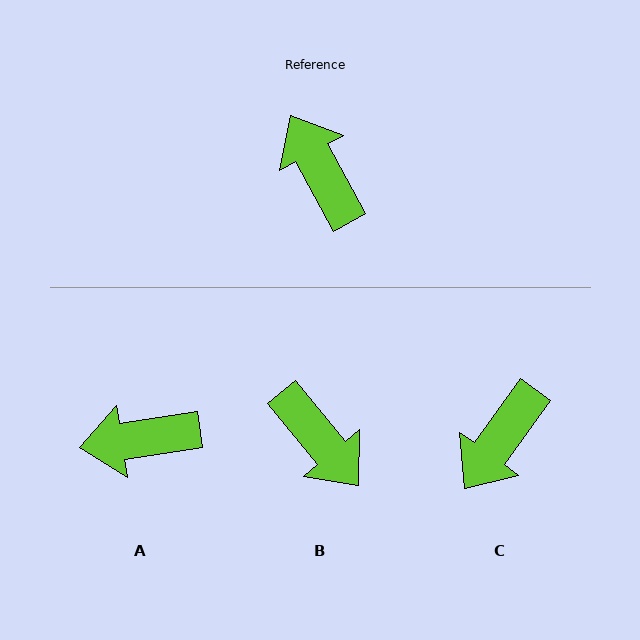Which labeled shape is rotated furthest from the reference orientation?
B, about 170 degrees away.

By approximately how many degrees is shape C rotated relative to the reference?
Approximately 115 degrees counter-clockwise.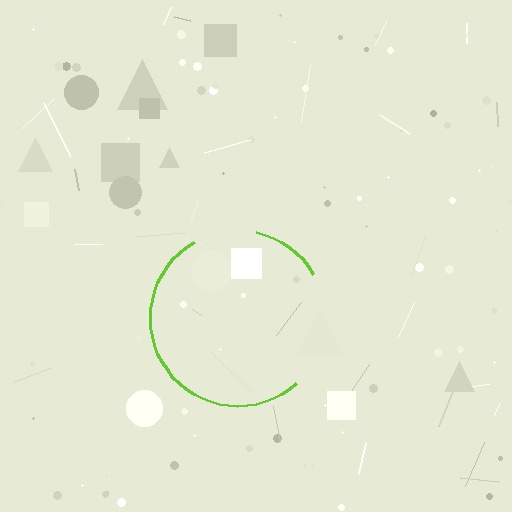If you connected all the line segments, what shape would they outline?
They would outline a circle.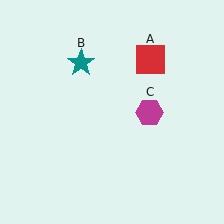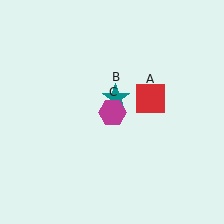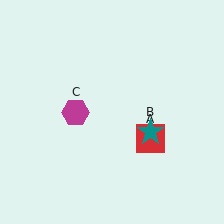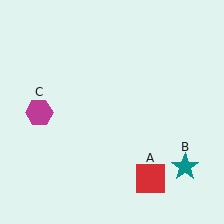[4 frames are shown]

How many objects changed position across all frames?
3 objects changed position: red square (object A), teal star (object B), magenta hexagon (object C).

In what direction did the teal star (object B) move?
The teal star (object B) moved down and to the right.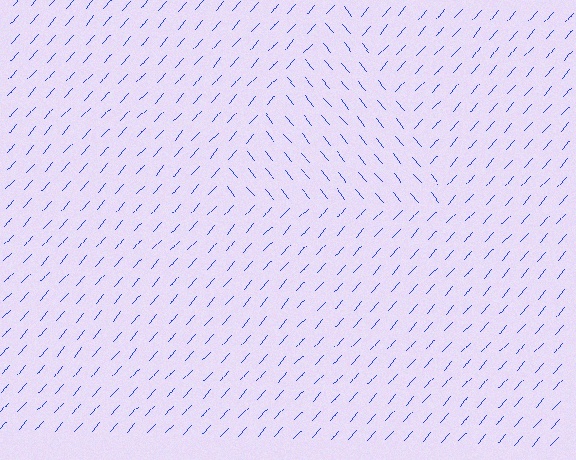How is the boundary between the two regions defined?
The boundary is defined purely by a change in line orientation (approximately 81 degrees difference). All lines are the same color and thickness.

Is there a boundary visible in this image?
Yes, there is a texture boundary formed by a change in line orientation.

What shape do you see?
I see a triangle.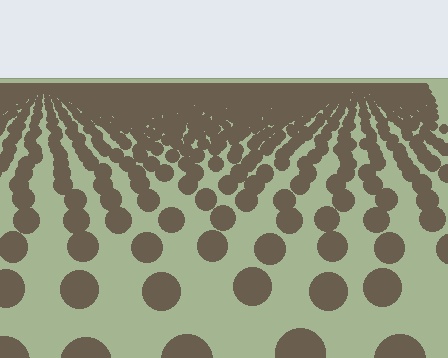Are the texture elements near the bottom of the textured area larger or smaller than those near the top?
Larger. Near the bottom, elements are closer to the viewer and appear at a bigger on-screen size.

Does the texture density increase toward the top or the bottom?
Density increases toward the top.